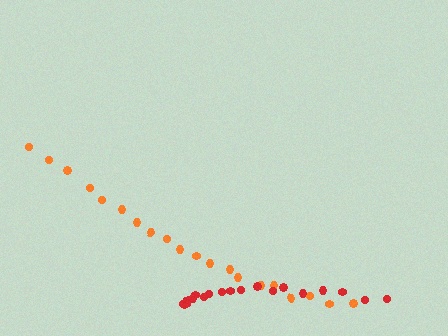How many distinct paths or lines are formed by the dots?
There are 2 distinct paths.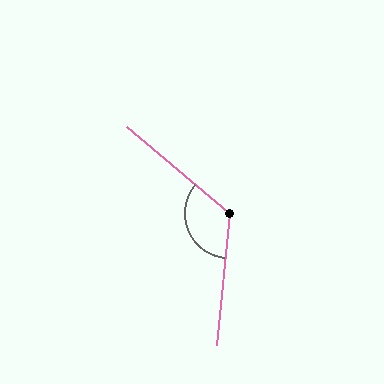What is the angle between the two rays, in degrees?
Approximately 125 degrees.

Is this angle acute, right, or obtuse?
It is obtuse.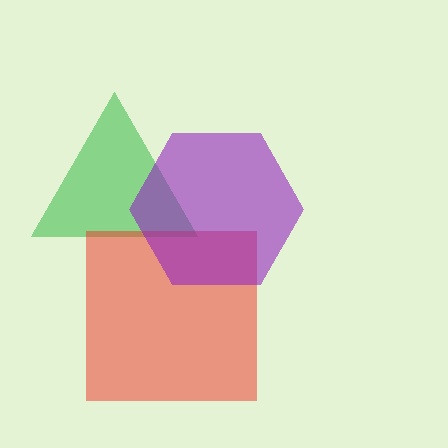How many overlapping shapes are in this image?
There are 3 overlapping shapes in the image.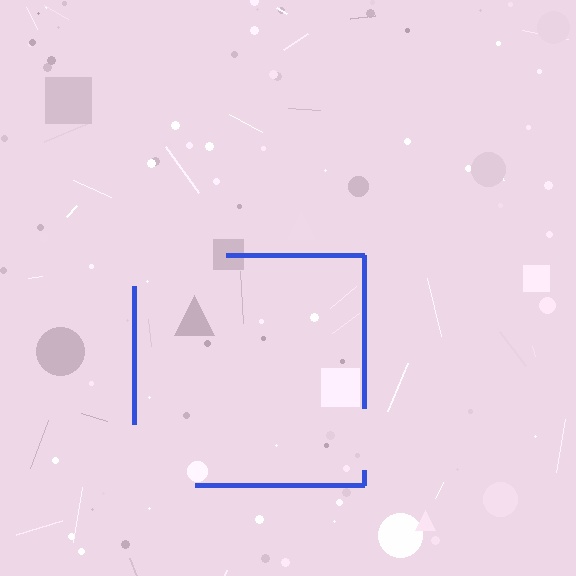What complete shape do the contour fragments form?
The contour fragments form a square.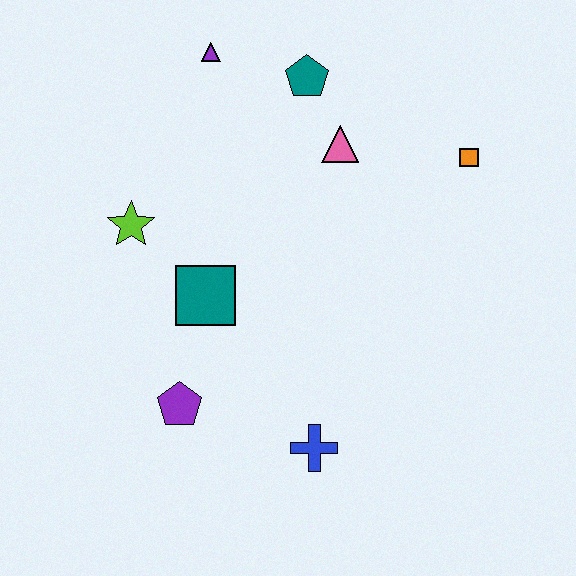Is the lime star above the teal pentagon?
No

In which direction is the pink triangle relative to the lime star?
The pink triangle is to the right of the lime star.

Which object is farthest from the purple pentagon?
The orange square is farthest from the purple pentagon.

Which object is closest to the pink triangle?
The teal pentagon is closest to the pink triangle.